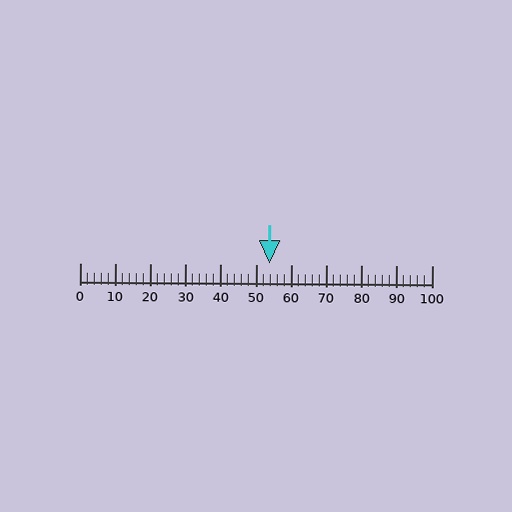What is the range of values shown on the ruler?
The ruler shows values from 0 to 100.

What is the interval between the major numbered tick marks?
The major tick marks are spaced 10 units apart.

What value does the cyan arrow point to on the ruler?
The cyan arrow points to approximately 54.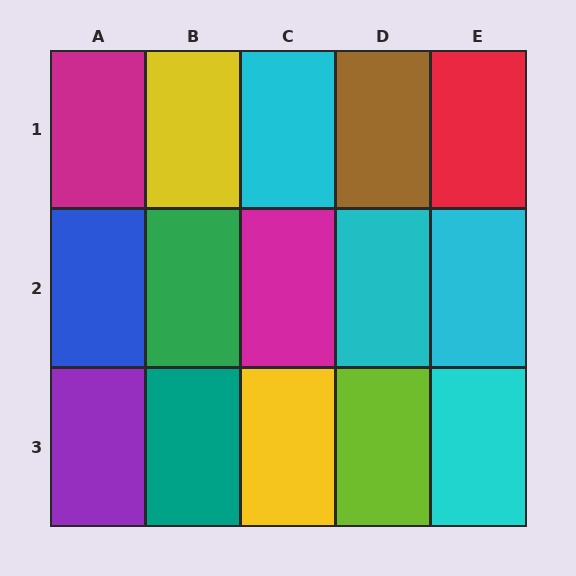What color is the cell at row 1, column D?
Brown.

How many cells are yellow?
2 cells are yellow.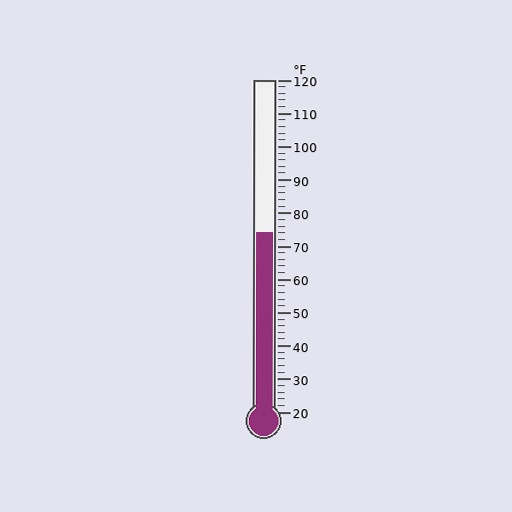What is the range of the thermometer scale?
The thermometer scale ranges from 20°F to 120°F.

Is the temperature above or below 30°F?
The temperature is above 30°F.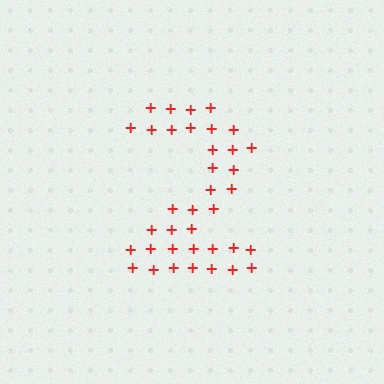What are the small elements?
The small elements are plus signs.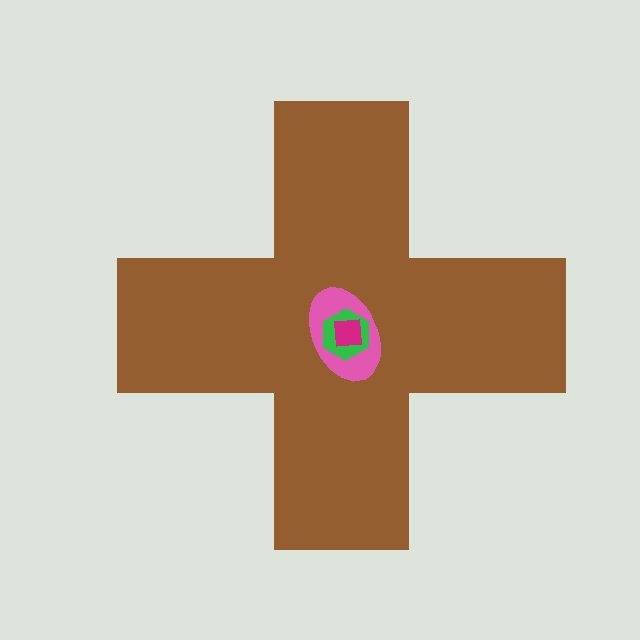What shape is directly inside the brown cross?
The pink ellipse.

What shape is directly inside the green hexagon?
The magenta square.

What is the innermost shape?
The magenta square.